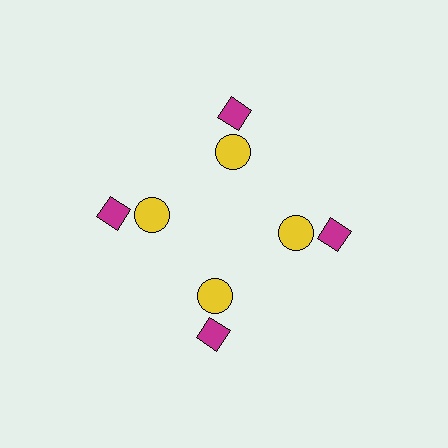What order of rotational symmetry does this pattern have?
This pattern has 4-fold rotational symmetry.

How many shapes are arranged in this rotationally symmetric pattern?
There are 8 shapes, arranged in 4 groups of 2.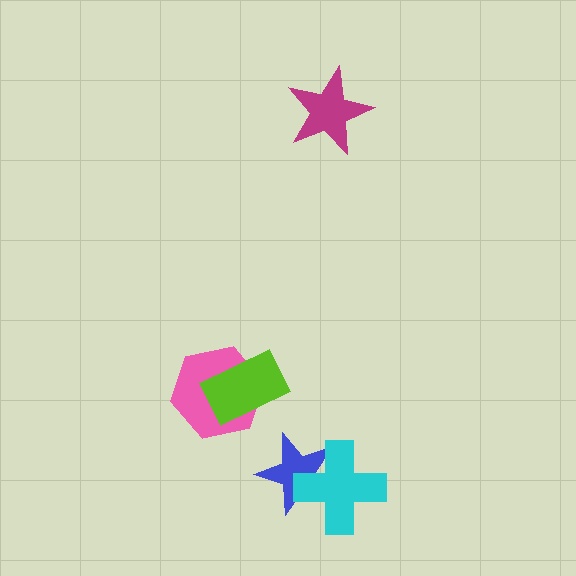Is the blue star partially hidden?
Yes, it is partially covered by another shape.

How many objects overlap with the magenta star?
0 objects overlap with the magenta star.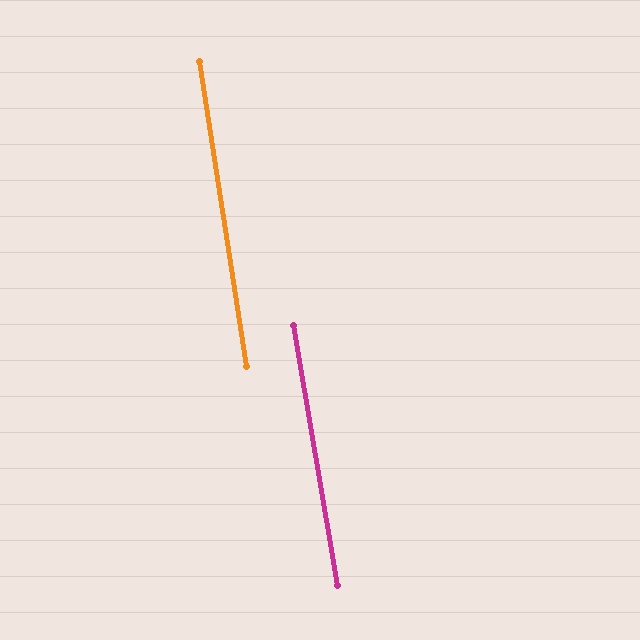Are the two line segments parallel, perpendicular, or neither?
Parallel — their directions differ by only 0.6°.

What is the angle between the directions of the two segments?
Approximately 1 degree.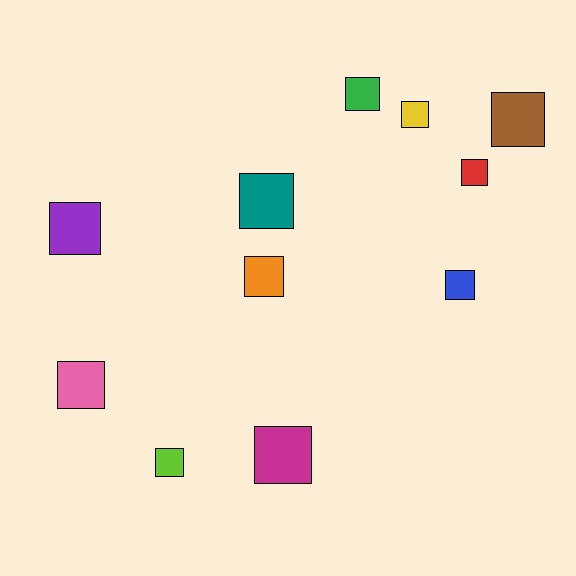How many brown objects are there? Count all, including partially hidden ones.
There is 1 brown object.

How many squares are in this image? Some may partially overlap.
There are 11 squares.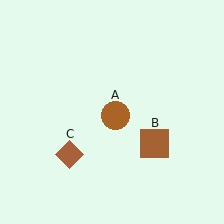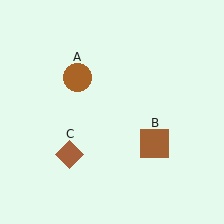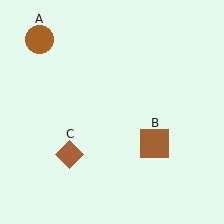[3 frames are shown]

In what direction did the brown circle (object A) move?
The brown circle (object A) moved up and to the left.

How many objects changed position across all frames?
1 object changed position: brown circle (object A).